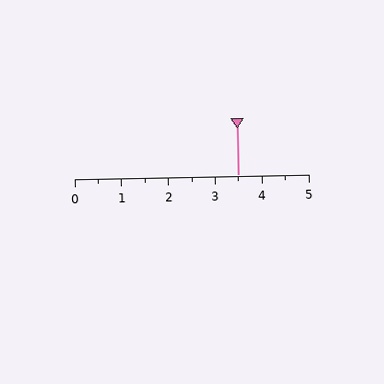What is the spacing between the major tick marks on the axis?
The major ticks are spaced 1 apart.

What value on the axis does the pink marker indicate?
The marker indicates approximately 3.5.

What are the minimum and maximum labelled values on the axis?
The axis runs from 0 to 5.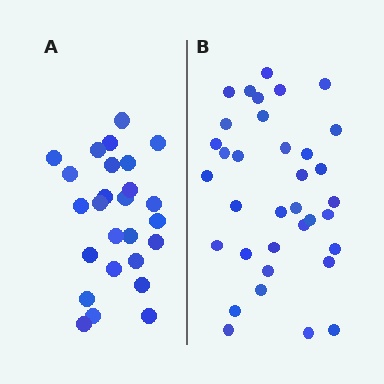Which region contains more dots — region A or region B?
Region B (the right region) has more dots.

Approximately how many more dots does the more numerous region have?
Region B has roughly 8 or so more dots than region A.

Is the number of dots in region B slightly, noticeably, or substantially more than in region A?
Region B has noticeably more, but not dramatically so. The ratio is roughly 1.3 to 1.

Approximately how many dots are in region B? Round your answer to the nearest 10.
About 40 dots. (The exact count is 35, which rounds to 40.)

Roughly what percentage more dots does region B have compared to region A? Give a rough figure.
About 35% more.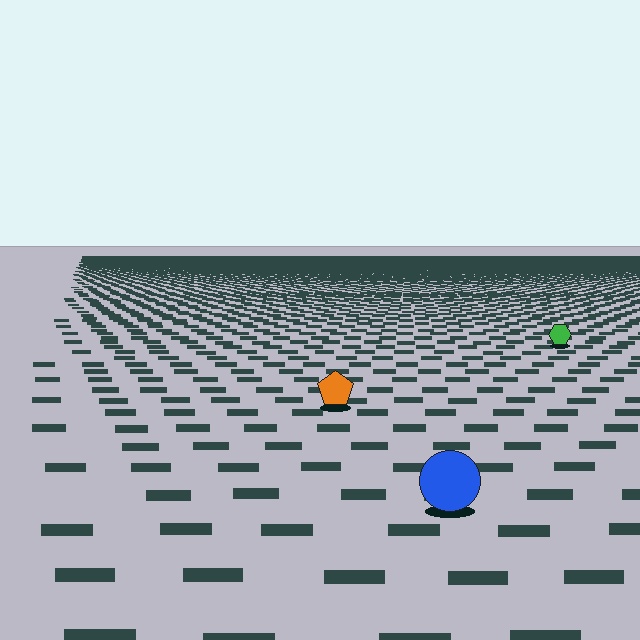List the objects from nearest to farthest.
From nearest to farthest: the blue circle, the orange pentagon, the green hexagon.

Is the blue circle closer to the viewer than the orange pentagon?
Yes. The blue circle is closer — you can tell from the texture gradient: the ground texture is coarser near it.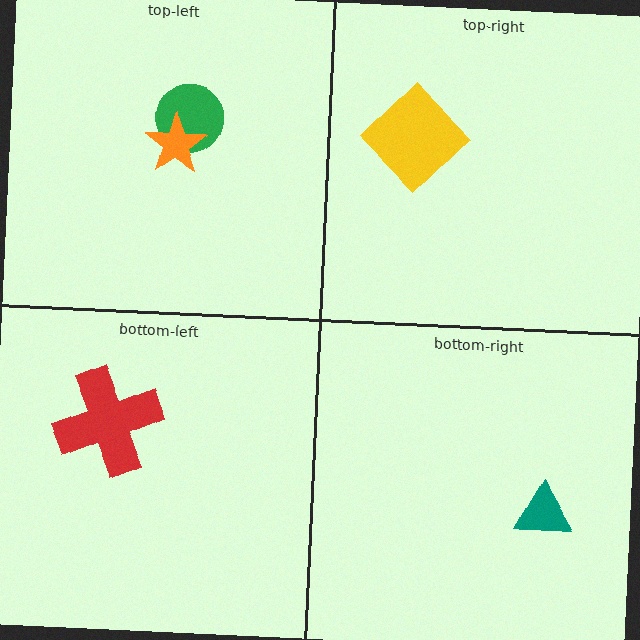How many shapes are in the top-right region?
1.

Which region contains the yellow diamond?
The top-right region.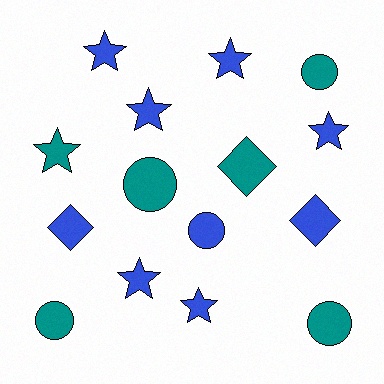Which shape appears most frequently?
Star, with 7 objects.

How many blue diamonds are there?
There are 2 blue diamonds.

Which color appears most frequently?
Blue, with 9 objects.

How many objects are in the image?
There are 15 objects.